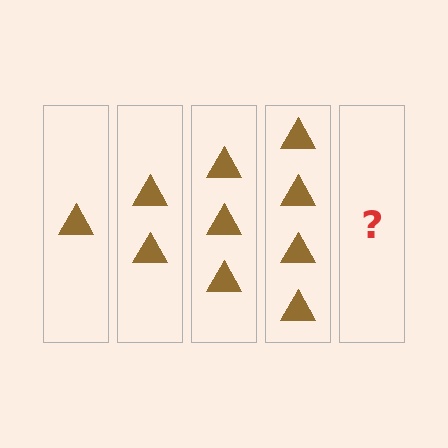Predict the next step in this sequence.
The next step is 5 triangles.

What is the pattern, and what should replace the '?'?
The pattern is that each step adds one more triangle. The '?' should be 5 triangles.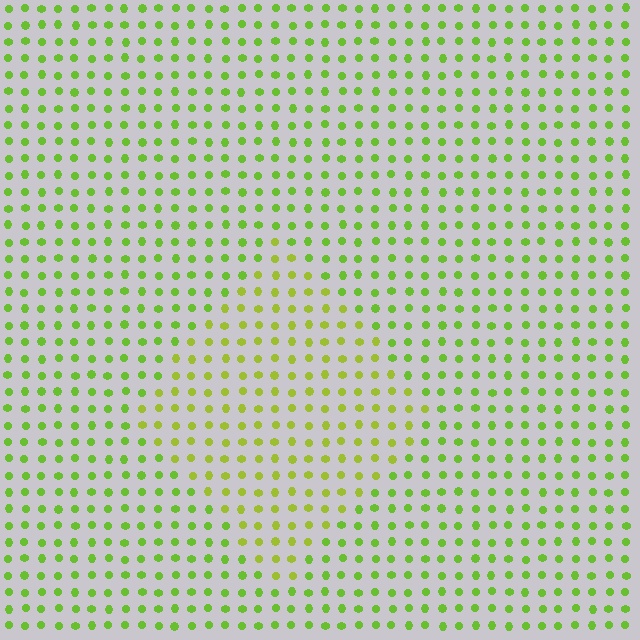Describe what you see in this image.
The image is filled with small lime elements in a uniform arrangement. A diamond-shaped region is visible where the elements are tinted to a slightly different hue, forming a subtle color boundary.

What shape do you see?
I see a diamond.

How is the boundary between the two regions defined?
The boundary is defined purely by a slight shift in hue (about 21 degrees). Spacing, size, and orientation are identical on both sides.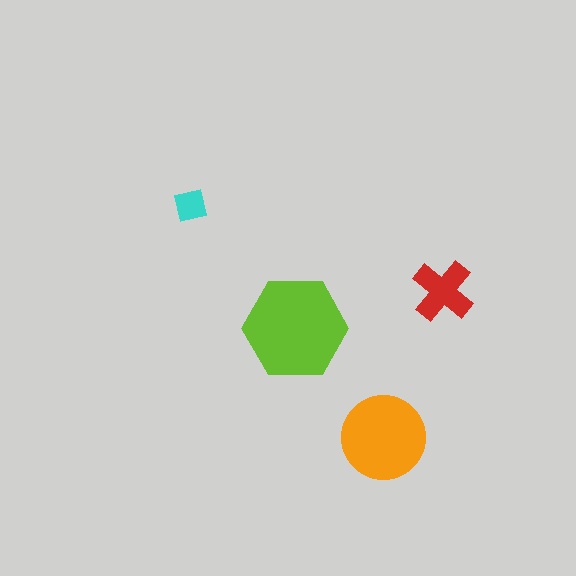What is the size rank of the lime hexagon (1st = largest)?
1st.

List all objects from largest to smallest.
The lime hexagon, the orange circle, the red cross, the cyan square.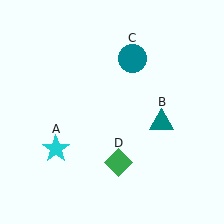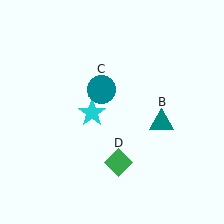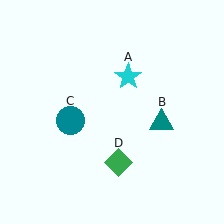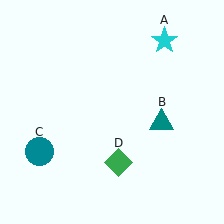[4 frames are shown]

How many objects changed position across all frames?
2 objects changed position: cyan star (object A), teal circle (object C).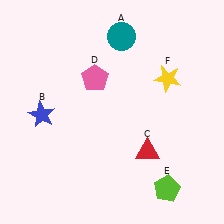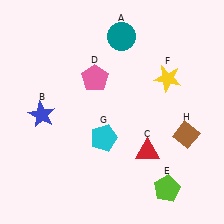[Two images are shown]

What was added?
A cyan pentagon (G), a brown diamond (H) were added in Image 2.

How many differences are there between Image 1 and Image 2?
There are 2 differences between the two images.